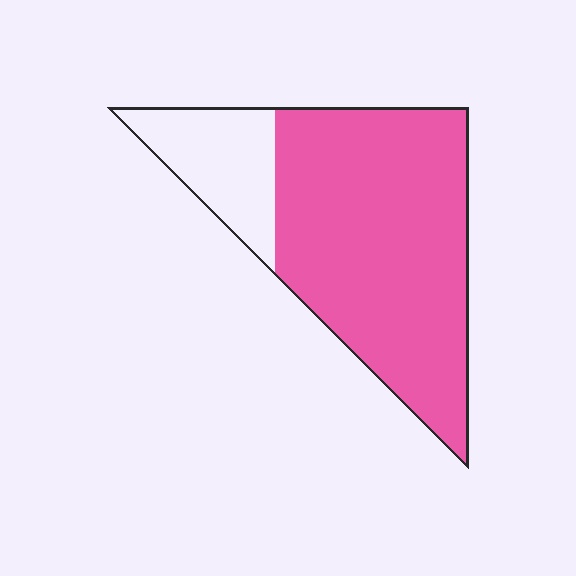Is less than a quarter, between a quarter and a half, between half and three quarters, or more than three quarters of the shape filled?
More than three quarters.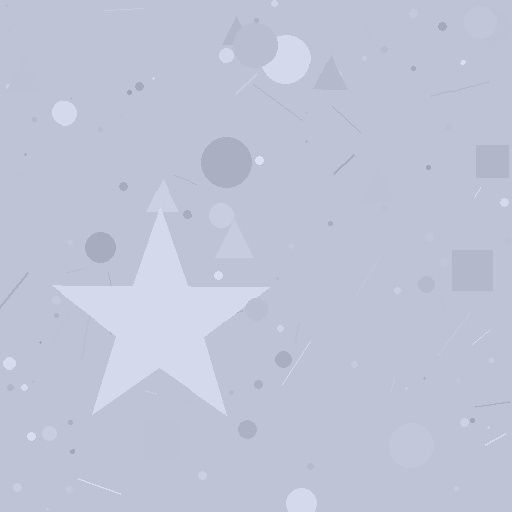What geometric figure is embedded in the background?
A star is embedded in the background.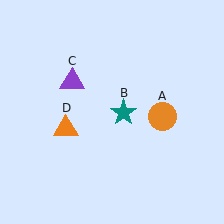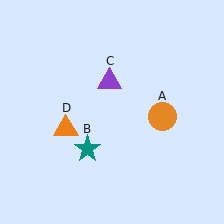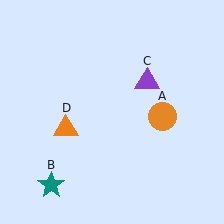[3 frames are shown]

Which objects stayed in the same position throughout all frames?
Orange circle (object A) and orange triangle (object D) remained stationary.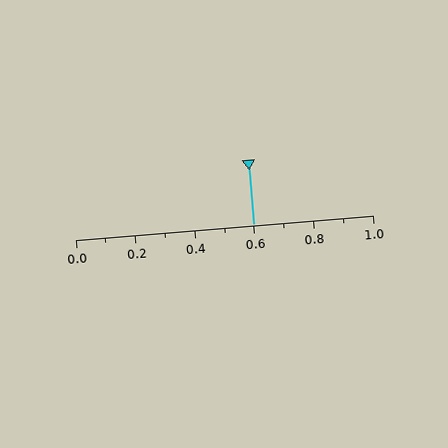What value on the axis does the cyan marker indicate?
The marker indicates approximately 0.6.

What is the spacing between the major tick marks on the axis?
The major ticks are spaced 0.2 apart.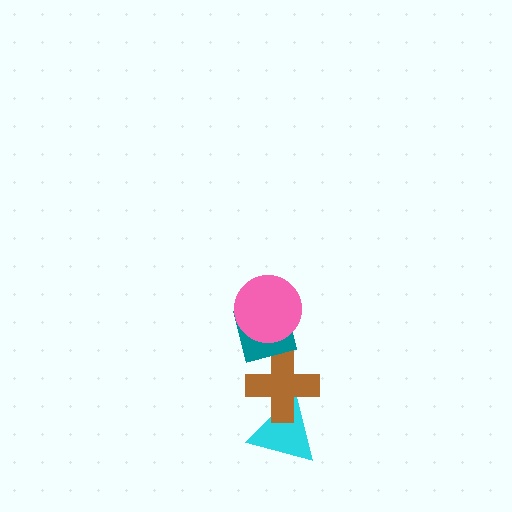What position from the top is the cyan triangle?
The cyan triangle is 4th from the top.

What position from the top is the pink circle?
The pink circle is 1st from the top.